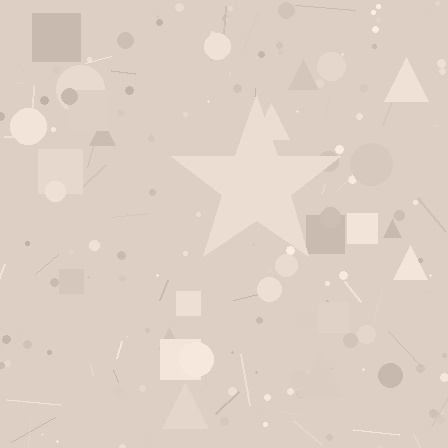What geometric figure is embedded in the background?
A star is embedded in the background.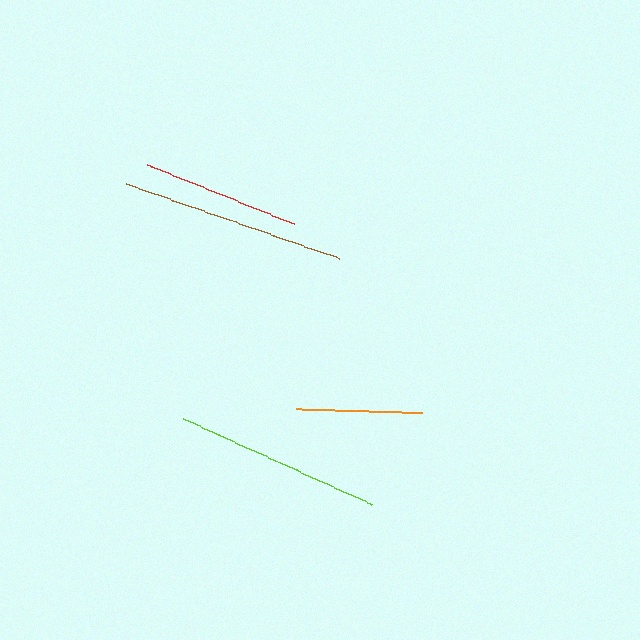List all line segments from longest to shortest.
From longest to shortest: brown, lime, red, orange.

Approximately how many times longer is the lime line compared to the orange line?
The lime line is approximately 1.6 times the length of the orange line.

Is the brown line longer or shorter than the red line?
The brown line is longer than the red line.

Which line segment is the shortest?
The orange line is the shortest at approximately 127 pixels.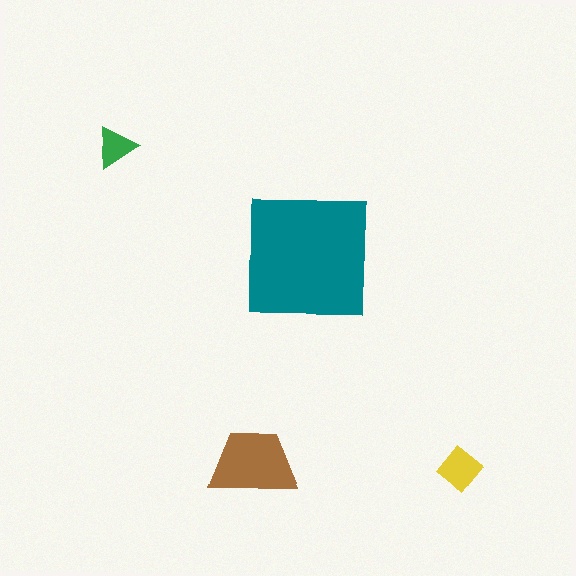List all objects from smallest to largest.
The green triangle, the yellow diamond, the brown trapezoid, the teal square.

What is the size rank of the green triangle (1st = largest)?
4th.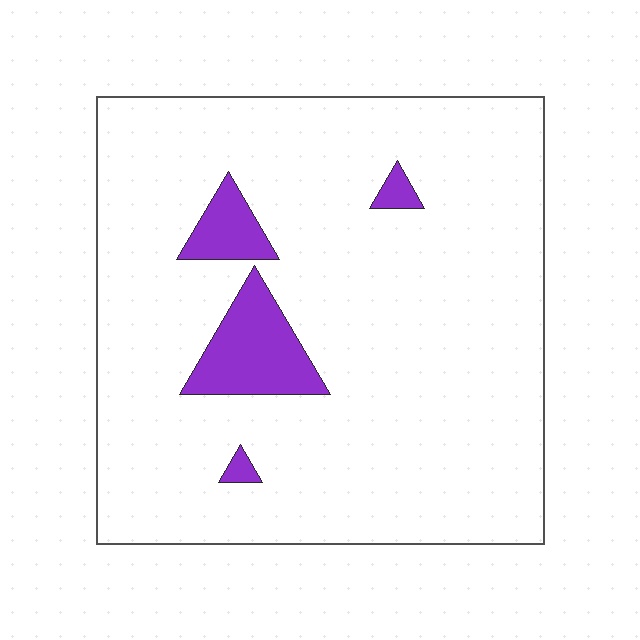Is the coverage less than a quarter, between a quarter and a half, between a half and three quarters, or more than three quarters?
Less than a quarter.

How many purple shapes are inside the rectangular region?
4.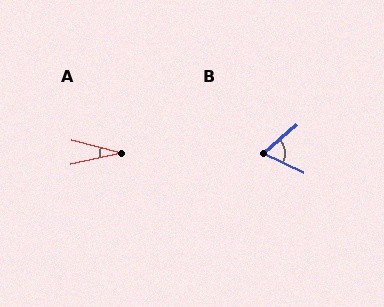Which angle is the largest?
B, at approximately 67 degrees.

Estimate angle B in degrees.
Approximately 67 degrees.